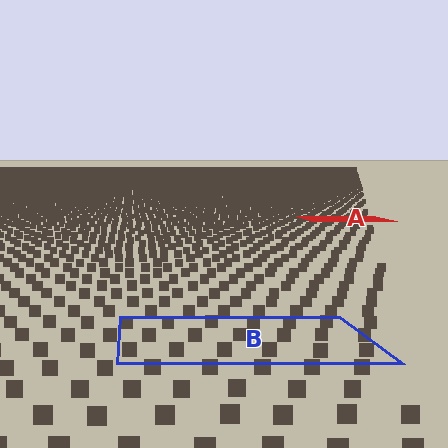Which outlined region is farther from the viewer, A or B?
Region A is farther from the viewer — the texture elements inside it appear smaller and more densely packed.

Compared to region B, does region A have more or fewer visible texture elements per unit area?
Region A has more texture elements per unit area — they are packed more densely because it is farther away.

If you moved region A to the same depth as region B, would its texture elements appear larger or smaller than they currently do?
They would appear larger. At a closer depth, the same texture elements are projected at a bigger on-screen size.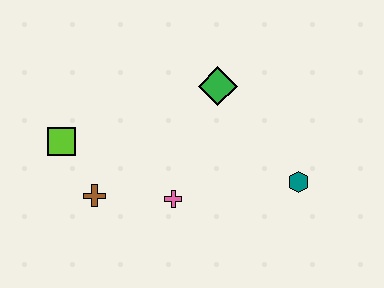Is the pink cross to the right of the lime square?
Yes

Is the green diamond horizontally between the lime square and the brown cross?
No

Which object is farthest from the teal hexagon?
The lime square is farthest from the teal hexagon.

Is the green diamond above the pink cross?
Yes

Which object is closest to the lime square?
The brown cross is closest to the lime square.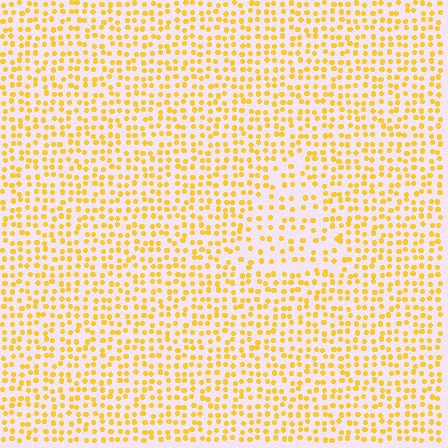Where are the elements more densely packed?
The elements are more densely packed outside the triangle boundary.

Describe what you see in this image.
The image contains small yellow elements arranged at two different densities. A triangle-shaped region is visible where the elements are less densely packed than the surrounding area.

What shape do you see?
I see a triangle.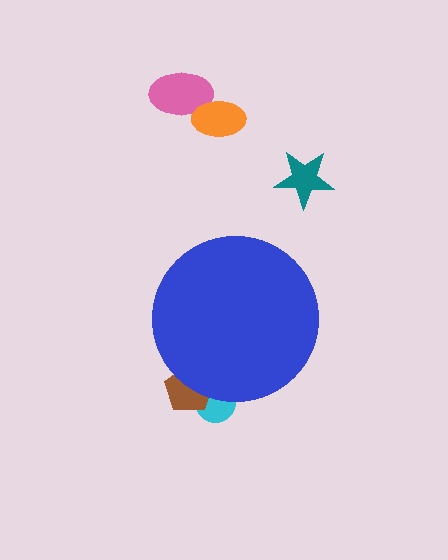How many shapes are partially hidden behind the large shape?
2 shapes are partially hidden.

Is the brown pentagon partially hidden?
Yes, the brown pentagon is partially hidden behind the blue circle.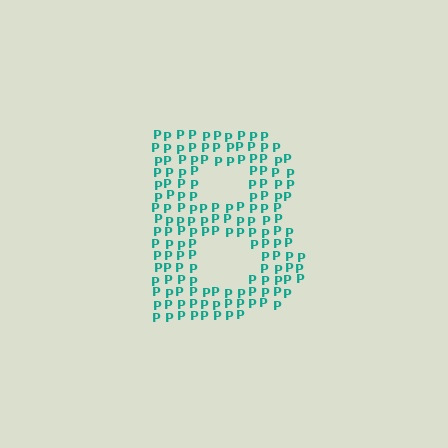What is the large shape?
The large shape is the letter B.